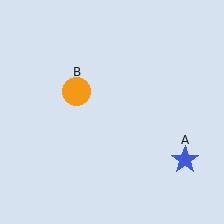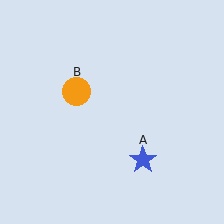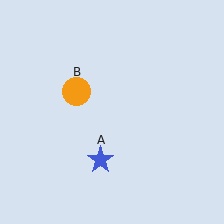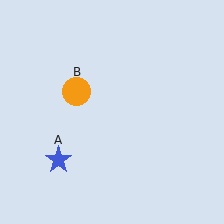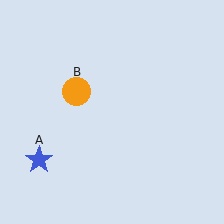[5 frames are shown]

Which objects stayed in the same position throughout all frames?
Orange circle (object B) remained stationary.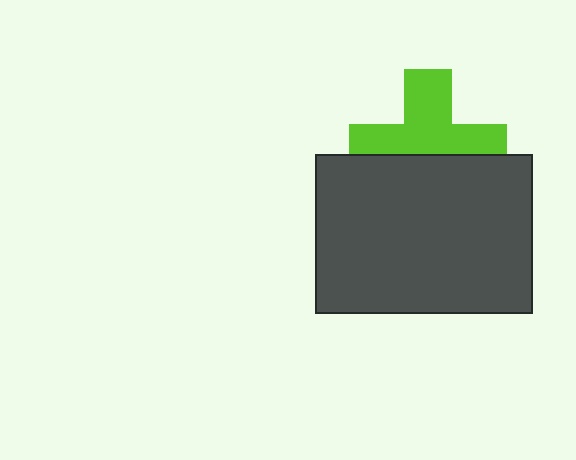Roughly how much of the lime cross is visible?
About half of it is visible (roughly 57%).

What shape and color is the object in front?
The object in front is a dark gray rectangle.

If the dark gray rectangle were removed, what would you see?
You would see the complete lime cross.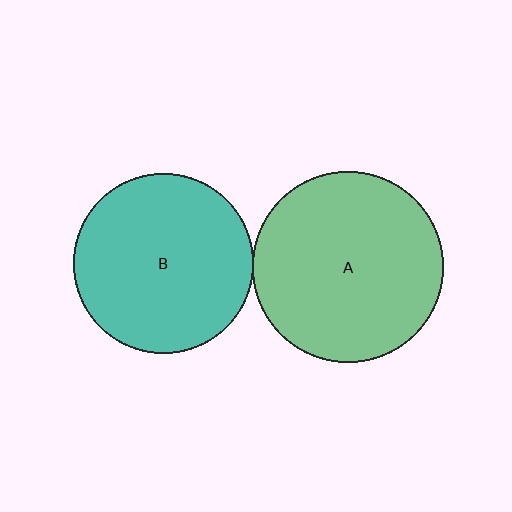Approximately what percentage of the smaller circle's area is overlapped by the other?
Approximately 5%.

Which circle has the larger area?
Circle A (green).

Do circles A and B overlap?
Yes.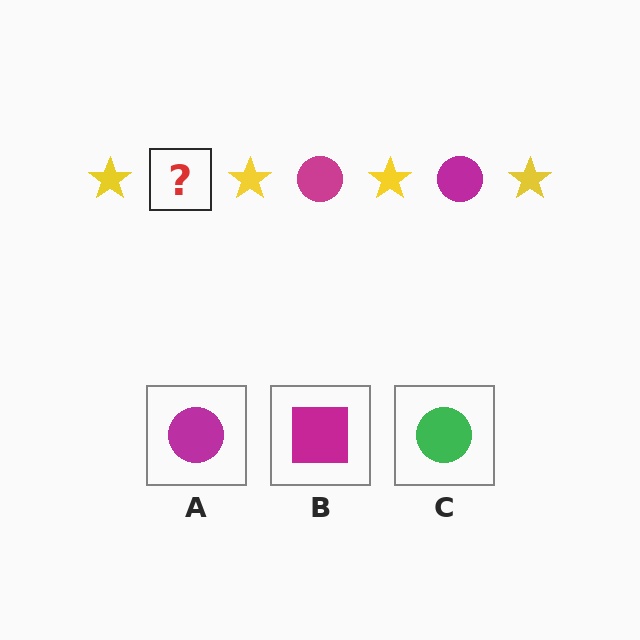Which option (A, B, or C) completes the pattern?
A.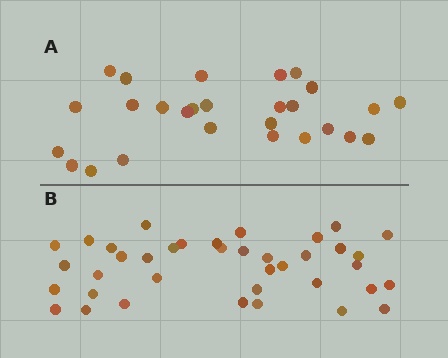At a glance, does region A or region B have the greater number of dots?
Region B (the bottom region) has more dots.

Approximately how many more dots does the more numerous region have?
Region B has roughly 12 or so more dots than region A.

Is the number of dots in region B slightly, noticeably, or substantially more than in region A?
Region B has noticeably more, but not dramatically so. The ratio is roughly 1.4 to 1.